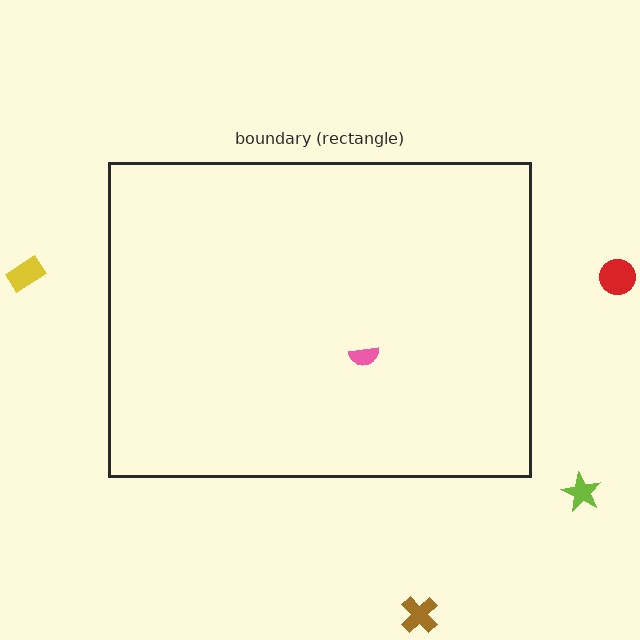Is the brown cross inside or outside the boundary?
Outside.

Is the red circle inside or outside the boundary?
Outside.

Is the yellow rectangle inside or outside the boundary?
Outside.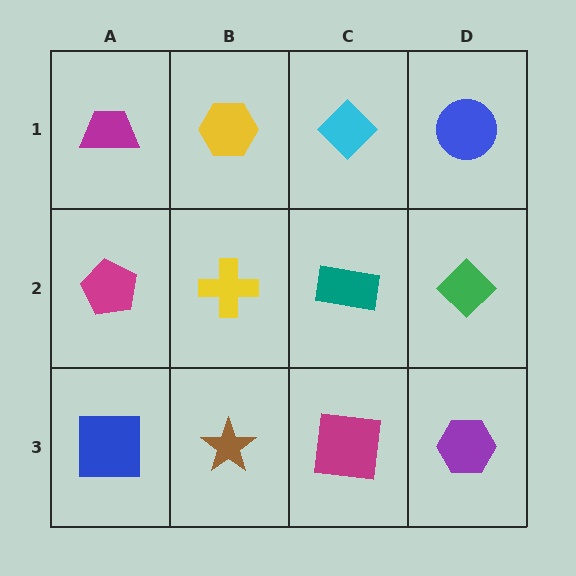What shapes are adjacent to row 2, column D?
A blue circle (row 1, column D), a purple hexagon (row 3, column D), a teal rectangle (row 2, column C).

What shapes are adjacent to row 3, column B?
A yellow cross (row 2, column B), a blue square (row 3, column A), a magenta square (row 3, column C).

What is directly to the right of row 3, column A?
A brown star.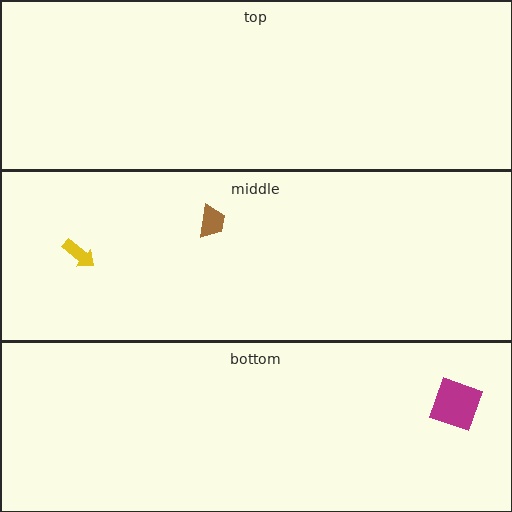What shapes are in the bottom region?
The magenta diamond.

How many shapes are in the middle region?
2.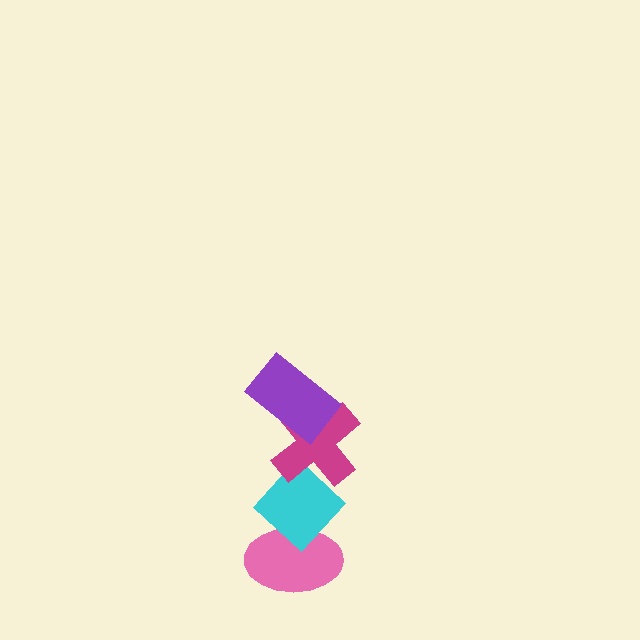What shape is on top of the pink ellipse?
The cyan diamond is on top of the pink ellipse.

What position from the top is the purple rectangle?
The purple rectangle is 1st from the top.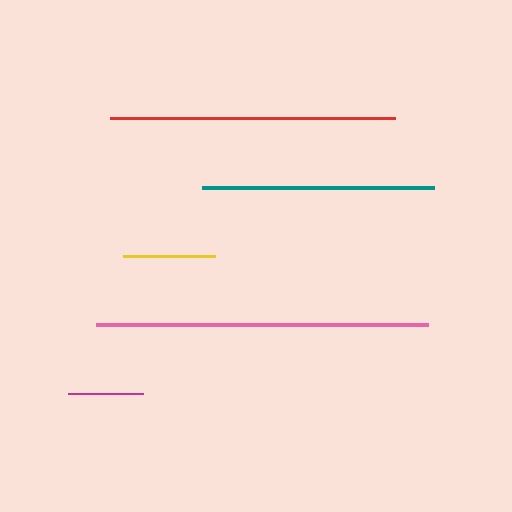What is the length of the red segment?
The red segment is approximately 286 pixels long.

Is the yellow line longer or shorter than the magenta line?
The yellow line is longer than the magenta line.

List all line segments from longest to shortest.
From longest to shortest: pink, red, teal, yellow, magenta.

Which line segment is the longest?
The pink line is the longest at approximately 333 pixels.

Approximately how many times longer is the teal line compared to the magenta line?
The teal line is approximately 3.1 times the length of the magenta line.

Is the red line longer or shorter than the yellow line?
The red line is longer than the yellow line.